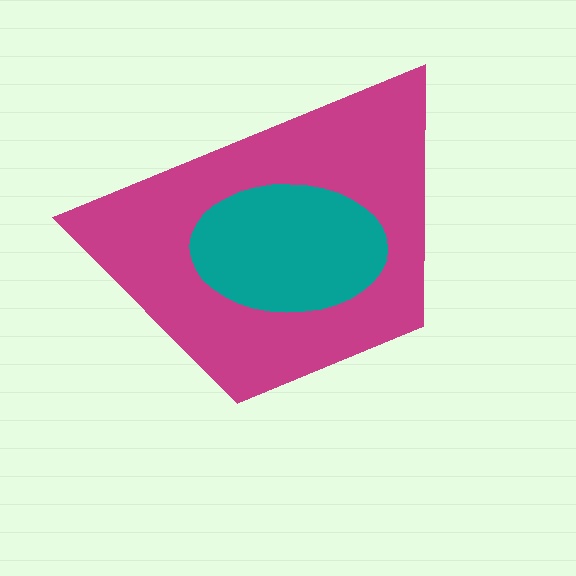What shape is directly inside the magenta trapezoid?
The teal ellipse.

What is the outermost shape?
The magenta trapezoid.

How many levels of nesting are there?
2.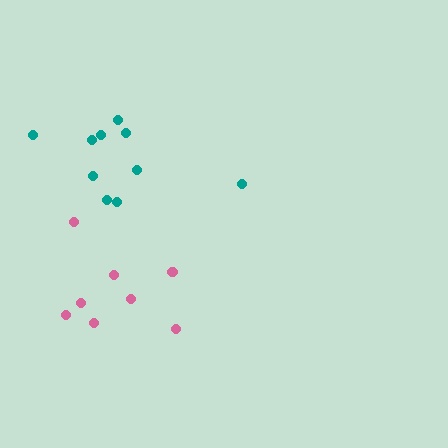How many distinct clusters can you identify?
There are 2 distinct clusters.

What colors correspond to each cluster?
The clusters are colored: teal, pink.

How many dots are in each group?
Group 1: 10 dots, Group 2: 8 dots (18 total).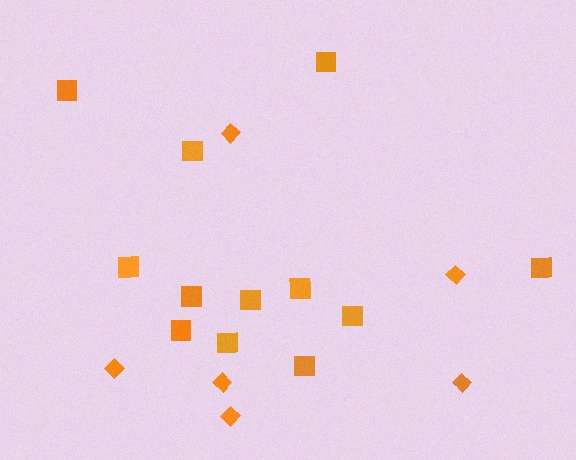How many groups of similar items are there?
There are 2 groups: one group of squares (12) and one group of diamonds (6).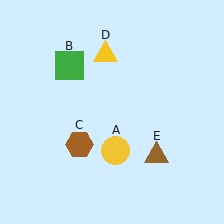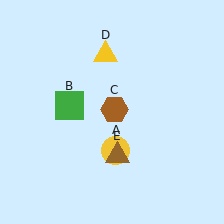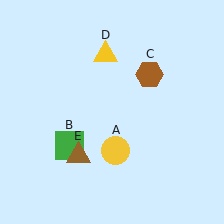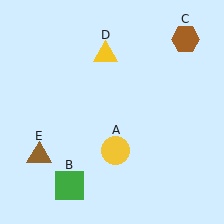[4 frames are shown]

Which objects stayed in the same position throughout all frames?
Yellow circle (object A) and yellow triangle (object D) remained stationary.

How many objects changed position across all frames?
3 objects changed position: green square (object B), brown hexagon (object C), brown triangle (object E).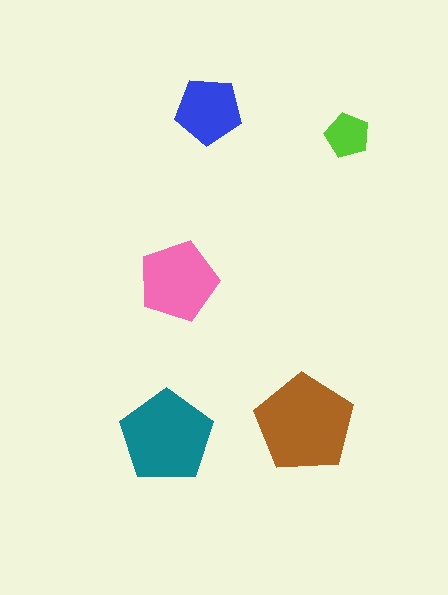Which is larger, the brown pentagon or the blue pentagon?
The brown one.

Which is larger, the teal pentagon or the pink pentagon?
The teal one.